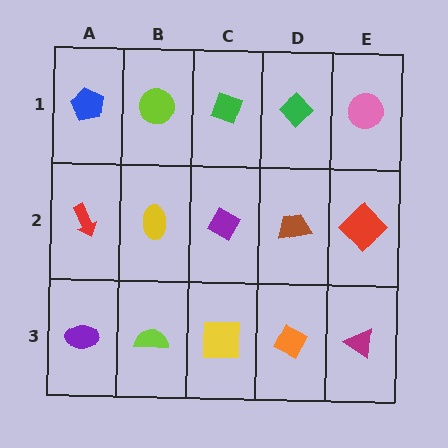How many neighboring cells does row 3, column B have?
3.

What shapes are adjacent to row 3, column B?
A yellow ellipse (row 2, column B), a purple ellipse (row 3, column A), a yellow square (row 3, column C).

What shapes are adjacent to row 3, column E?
A red diamond (row 2, column E), an orange diamond (row 3, column D).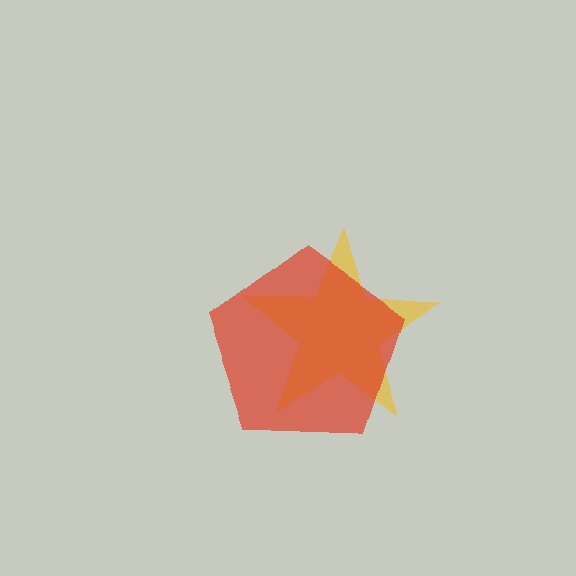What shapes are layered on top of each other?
The layered shapes are: a yellow star, a red pentagon.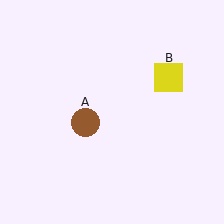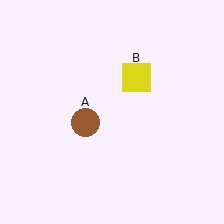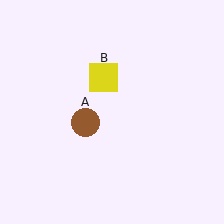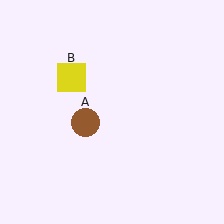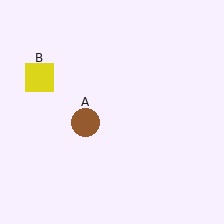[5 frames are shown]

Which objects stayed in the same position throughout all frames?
Brown circle (object A) remained stationary.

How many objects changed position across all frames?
1 object changed position: yellow square (object B).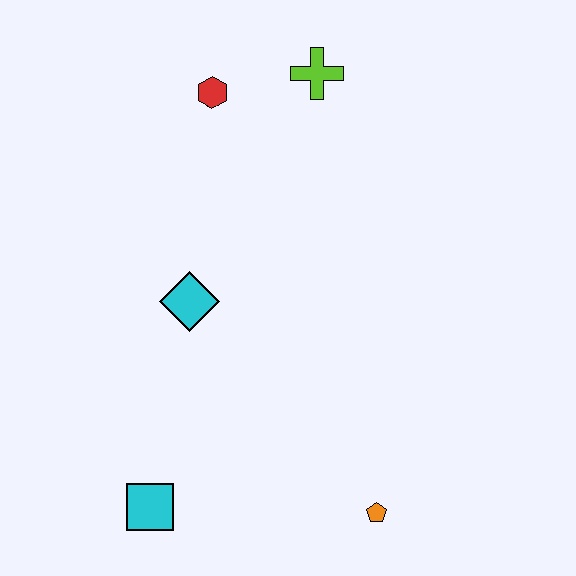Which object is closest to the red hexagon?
The lime cross is closest to the red hexagon.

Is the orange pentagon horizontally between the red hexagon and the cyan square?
No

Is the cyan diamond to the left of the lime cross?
Yes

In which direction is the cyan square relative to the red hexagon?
The cyan square is below the red hexagon.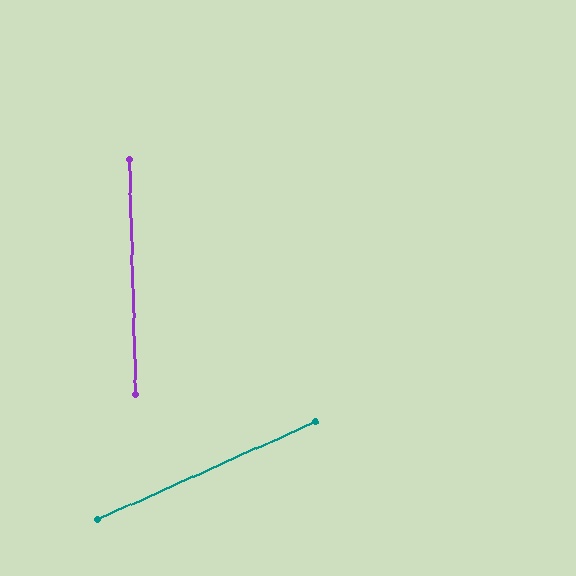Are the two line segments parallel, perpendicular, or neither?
Neither parallel nor perpendicular — they differ by about 67°.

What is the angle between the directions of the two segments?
Approximately 67 degrees.